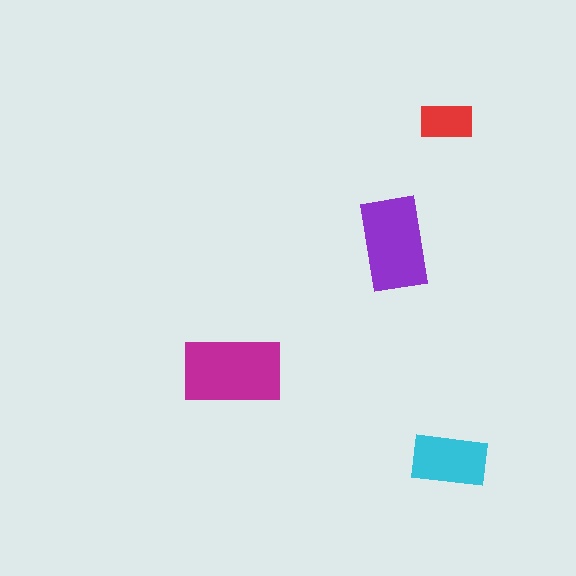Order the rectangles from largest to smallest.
the magenta one, the purple one, the cyan one, the red one.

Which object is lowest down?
The cyan rectangle is bottommost.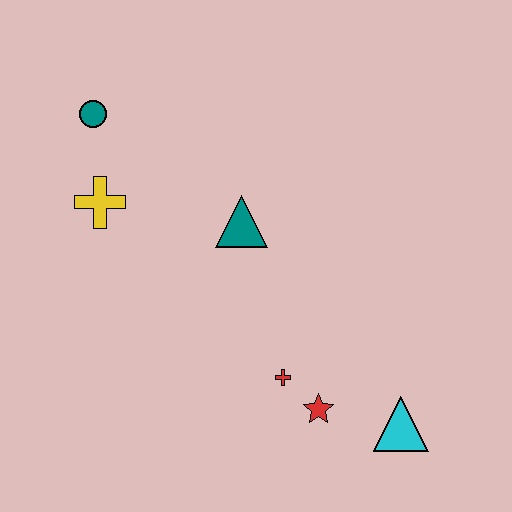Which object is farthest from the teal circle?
The cyan triangle is farthest from the teal circle.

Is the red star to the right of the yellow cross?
Yes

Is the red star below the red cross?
Yes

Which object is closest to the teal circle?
The yellow cross is closest to the teal circle.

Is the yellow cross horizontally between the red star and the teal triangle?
No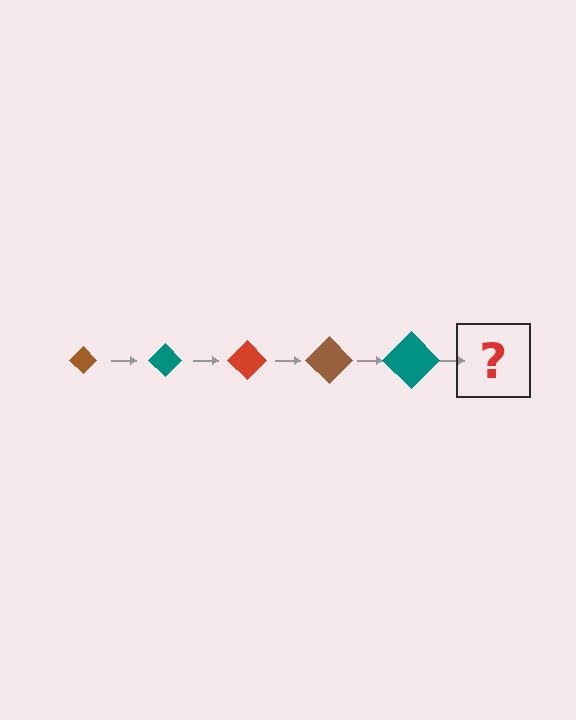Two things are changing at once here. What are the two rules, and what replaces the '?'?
The two rules are that the diamond grows larger each step and the color cycles through brown, teal, and red. The '?' should be a red diamond, larger than the previous one.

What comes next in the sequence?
The next element should be a red diamond, larger than the previous one.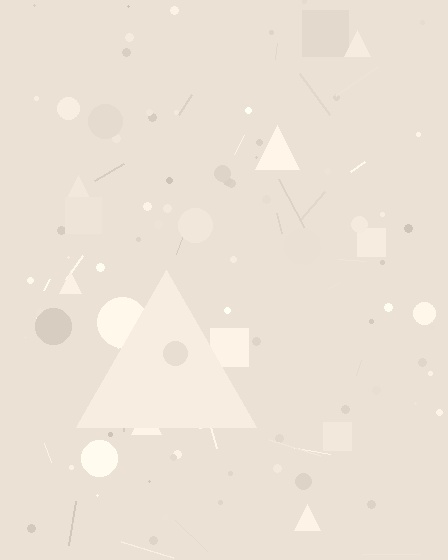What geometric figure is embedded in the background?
A triangle is embedded in the background.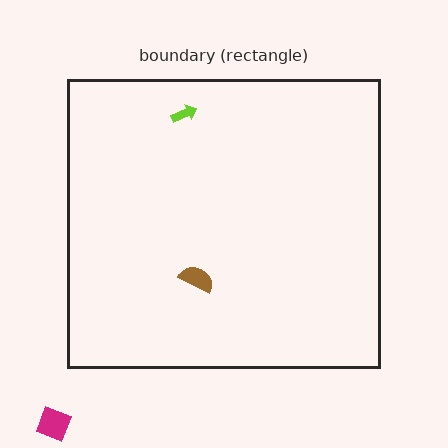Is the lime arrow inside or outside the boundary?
Inside.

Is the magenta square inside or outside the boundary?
Outside.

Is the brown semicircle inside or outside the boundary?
Inside.